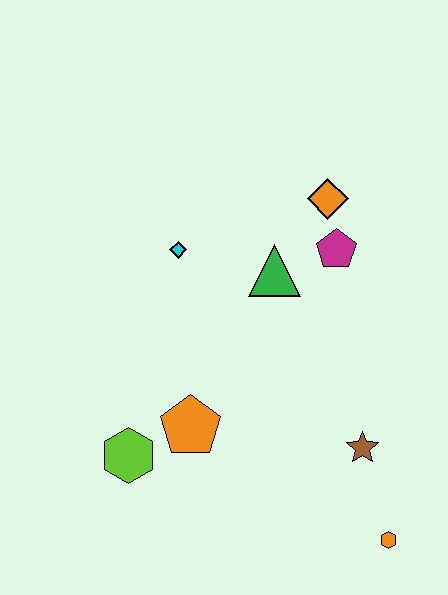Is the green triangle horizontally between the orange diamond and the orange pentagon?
Yes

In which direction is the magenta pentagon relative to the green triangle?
The magenta pentagon is to the right of the green triangle.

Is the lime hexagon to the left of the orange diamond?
Yes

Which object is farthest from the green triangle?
The orange hexagon is farthest from the green triangle.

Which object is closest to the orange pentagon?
The lime hexagon is closest to the orange pentagon.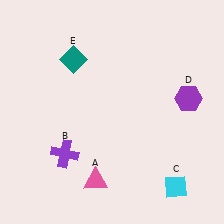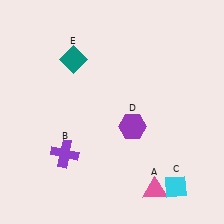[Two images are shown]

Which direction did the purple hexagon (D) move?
The purple hexagon (D) moved left.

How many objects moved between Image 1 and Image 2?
2 objects moved between the two images.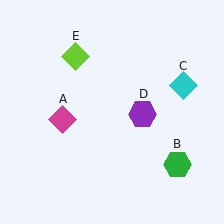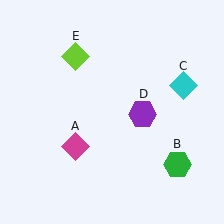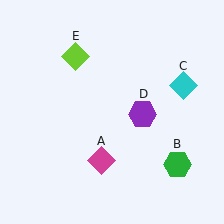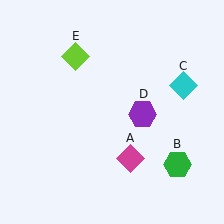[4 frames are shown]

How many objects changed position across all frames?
1 object changed position: magenta diamond (object A).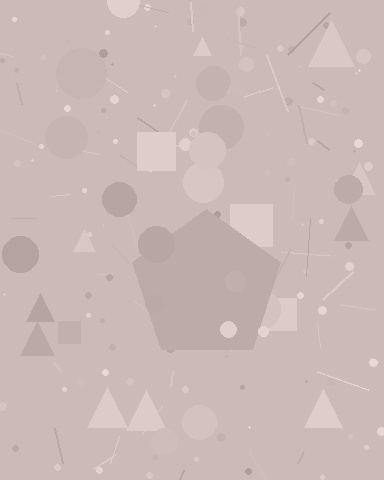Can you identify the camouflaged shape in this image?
The camouflaged shape is a pentagon.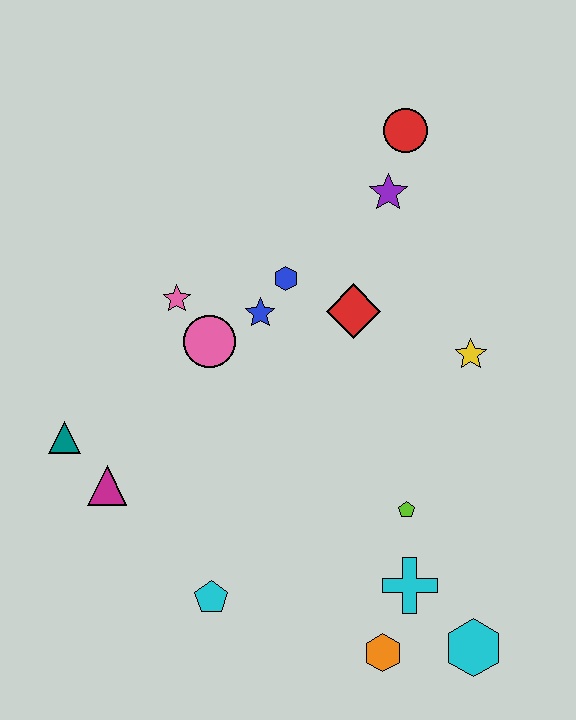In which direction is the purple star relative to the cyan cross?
The purple star is above the cyan cross.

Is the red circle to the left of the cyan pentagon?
No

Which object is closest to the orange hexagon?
The cyan cross is closest to the orange hexagon.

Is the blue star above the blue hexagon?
No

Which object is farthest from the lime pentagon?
The red circle is farthest from the lime pentagon.